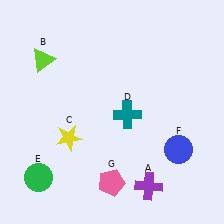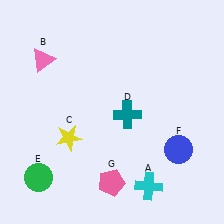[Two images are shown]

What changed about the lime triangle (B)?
In Image 1, B is lime. In Image 2, it changed to pink.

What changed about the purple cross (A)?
In Image 1, A is purple. In Image 2, it changed to cyan.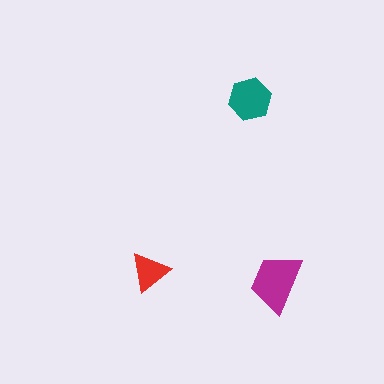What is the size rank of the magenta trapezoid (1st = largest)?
1st.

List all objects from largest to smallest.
The magenta trapezoid, the teal hexagon, the red triangle.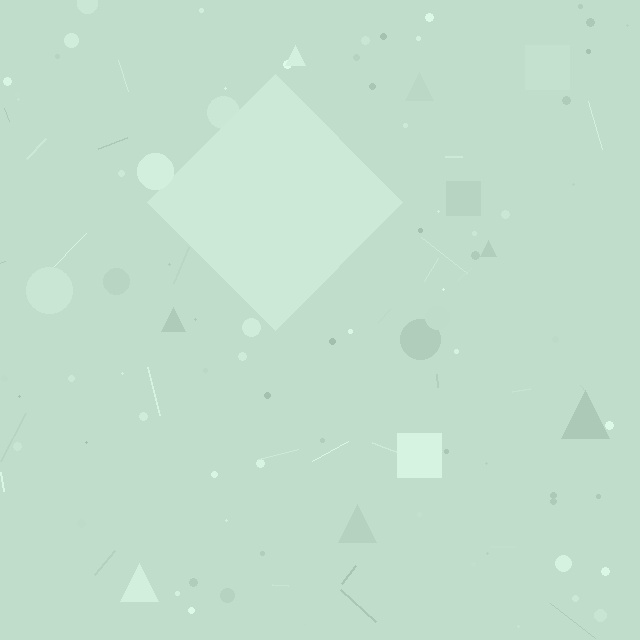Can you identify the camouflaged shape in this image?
The camouflaged shape is a diamond.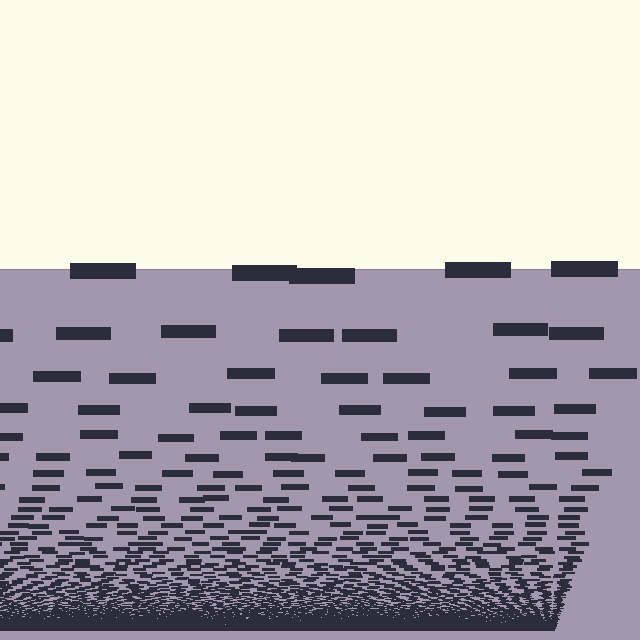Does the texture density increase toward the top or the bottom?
Density increases toward the bottom.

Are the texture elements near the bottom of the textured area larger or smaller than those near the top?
Smaller. The gradient is inverted — elements near the bottom are smaller and denser.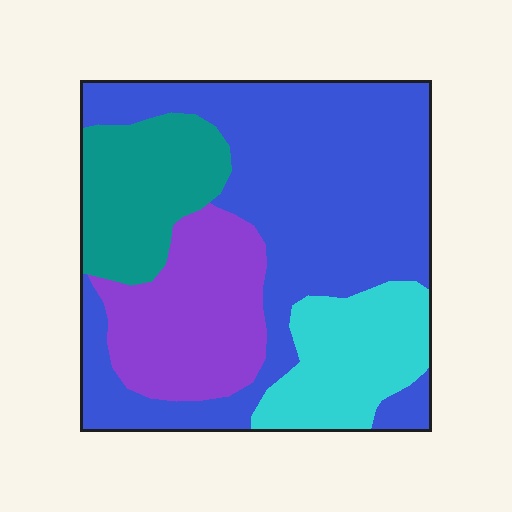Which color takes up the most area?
Blue, at roughly 50%.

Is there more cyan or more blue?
Blue.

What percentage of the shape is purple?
Purple covers about 20% of the shape.